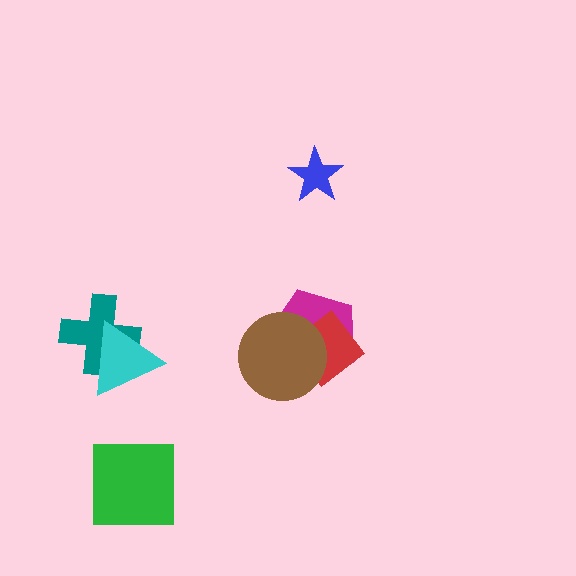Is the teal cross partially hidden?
Yes, it is partially covered by another shape.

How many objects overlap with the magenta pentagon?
2 objects overlap with the magenta pentagon.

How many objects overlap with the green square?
0 objects overlap with the green square.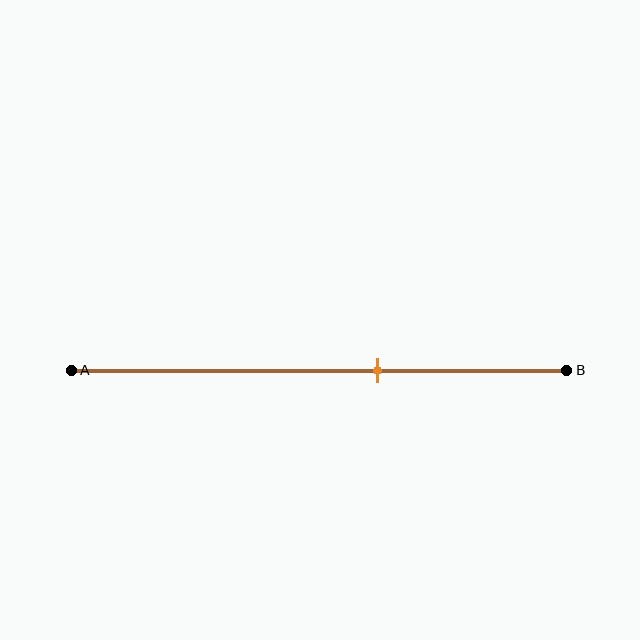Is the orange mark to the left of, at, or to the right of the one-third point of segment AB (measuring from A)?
The orange mark is to the right of the one-third point of segment AB.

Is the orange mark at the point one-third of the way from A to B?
No, the mark is at about 60% from A, not at the 33% one-third point.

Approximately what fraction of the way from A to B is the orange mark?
The orange mark is approximately 60% of the way from A to B.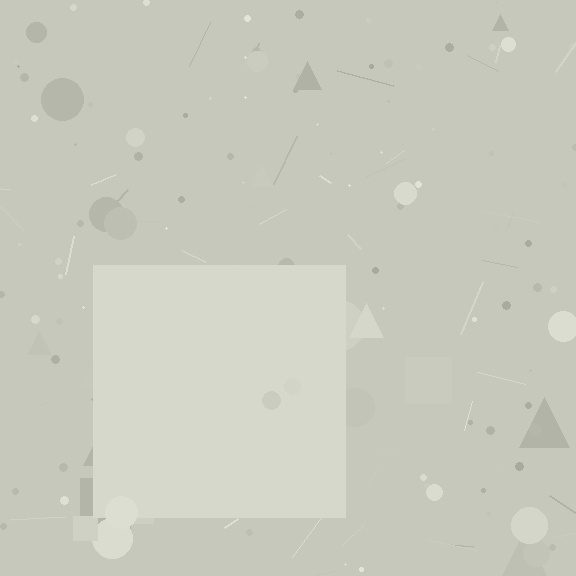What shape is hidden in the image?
A square is hidden in the image.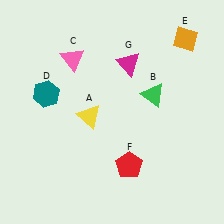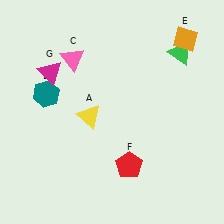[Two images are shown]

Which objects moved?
The objects that moved are: the green triangle (B), the magenta triangle (G).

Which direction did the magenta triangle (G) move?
The magenta triangle (G) moved left.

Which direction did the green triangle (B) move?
The green triangle (B) moved up.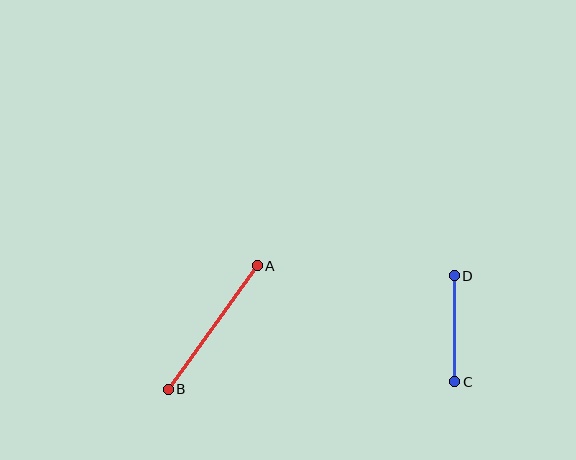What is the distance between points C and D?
The distance is approximately 106 pixels.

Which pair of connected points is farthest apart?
Points A and B are farthest apart.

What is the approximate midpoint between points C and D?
The midpoint is at approximately (455, 329) pixels.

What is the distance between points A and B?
The distance is approximately 152 pixels.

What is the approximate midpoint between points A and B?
The midpoint is at approximately (213, 328) pixels.